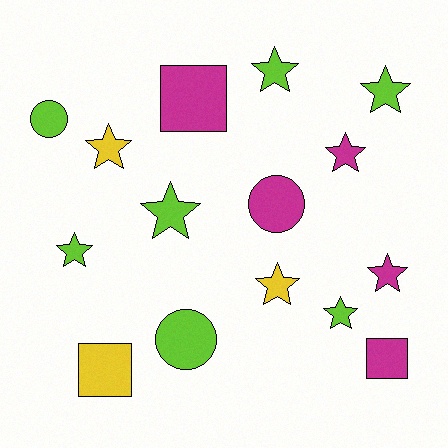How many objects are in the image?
There are 15 objects.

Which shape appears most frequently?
Star, with 9 objects.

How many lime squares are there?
There are no lime squares.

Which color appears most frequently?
Lime, with 7 objects.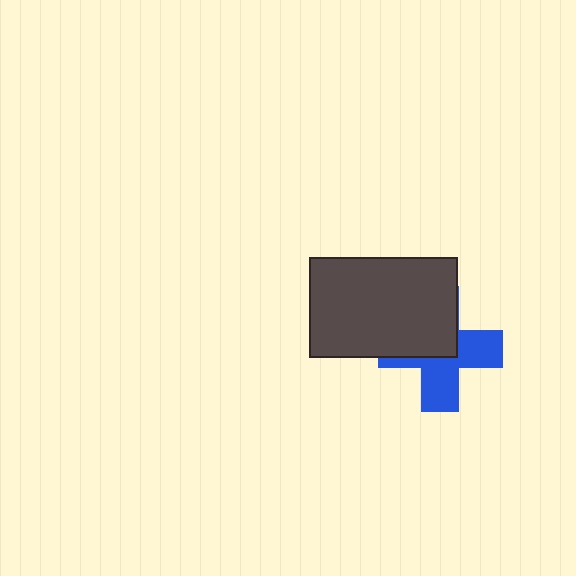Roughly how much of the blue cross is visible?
About half of it is visible (roughly 53%).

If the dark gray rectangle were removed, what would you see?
You would see the complete blue cross.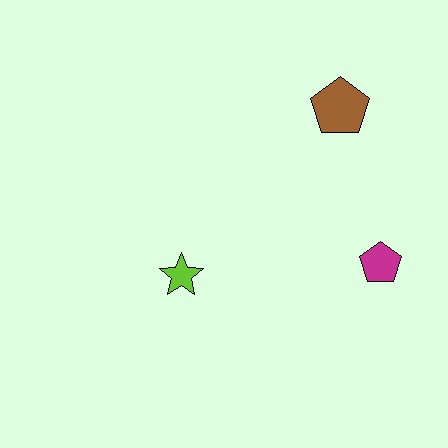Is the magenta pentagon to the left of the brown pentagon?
No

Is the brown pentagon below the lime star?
No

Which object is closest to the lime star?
The magenta pentagon is closest to the lime star.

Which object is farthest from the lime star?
The brown pentagon is farthest from the lime star.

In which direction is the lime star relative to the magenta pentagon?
The lime star is to the left of the magenta pentagon.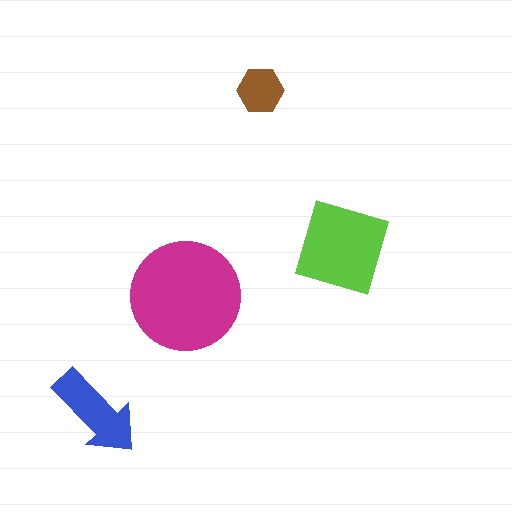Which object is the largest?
The magenta circle.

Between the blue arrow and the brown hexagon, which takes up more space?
The blue arrow.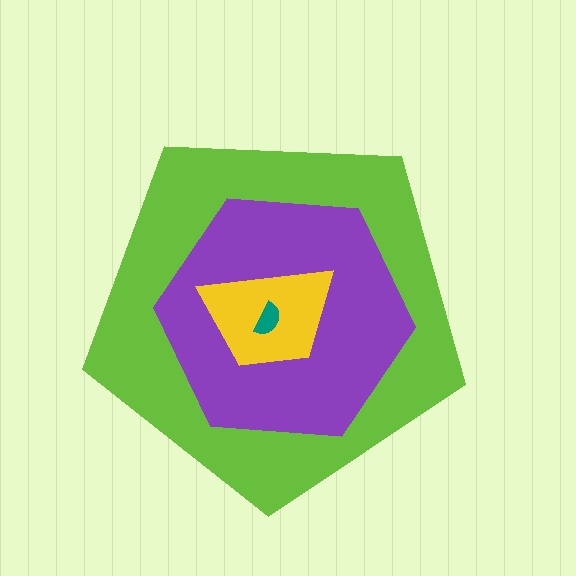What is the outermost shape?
The lime pentagon.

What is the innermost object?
The teal semicircle.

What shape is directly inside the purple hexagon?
The yellow trapezoid.